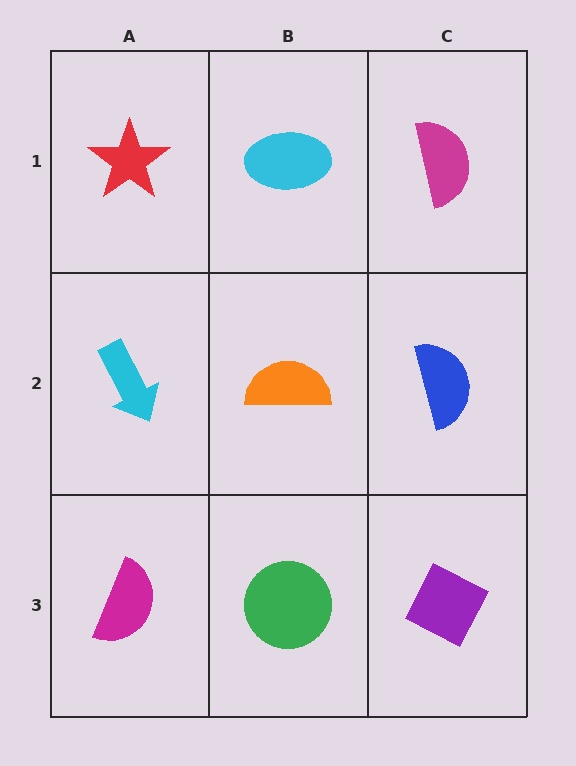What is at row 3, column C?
A purple diamond.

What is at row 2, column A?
A cyan arrow.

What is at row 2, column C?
A blue semicircle.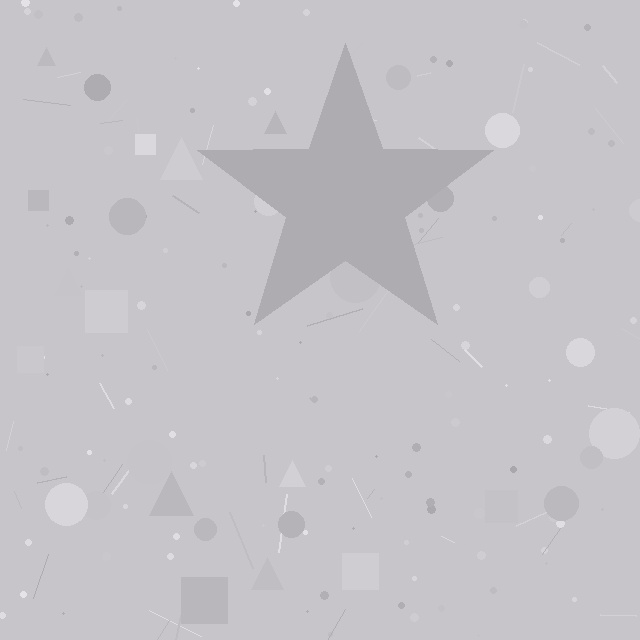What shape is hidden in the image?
A star is hidden in the image.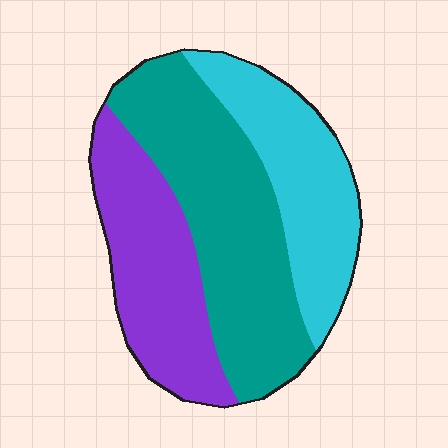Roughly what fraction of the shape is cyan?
Cyan takes up about one quarter (1/4) of the shape.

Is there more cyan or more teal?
Teal.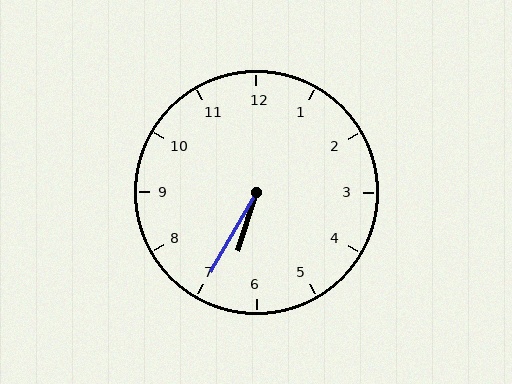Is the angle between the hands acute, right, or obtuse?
It is acute.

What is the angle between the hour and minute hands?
Approximately 12 degrees.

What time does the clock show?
6:35.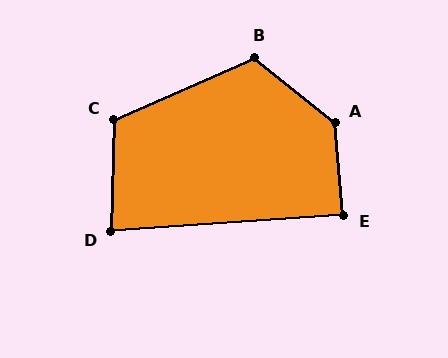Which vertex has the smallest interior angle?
D, at approximately 84 degrees.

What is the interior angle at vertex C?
Approximately 116 degrees (obtuse).